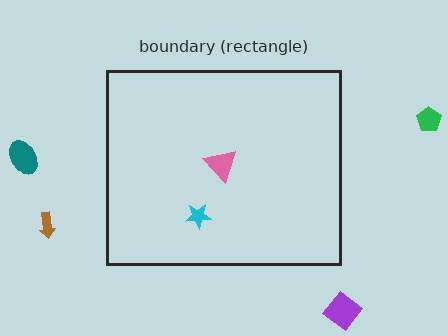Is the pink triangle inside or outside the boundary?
Inside.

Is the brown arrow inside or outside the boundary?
Outside.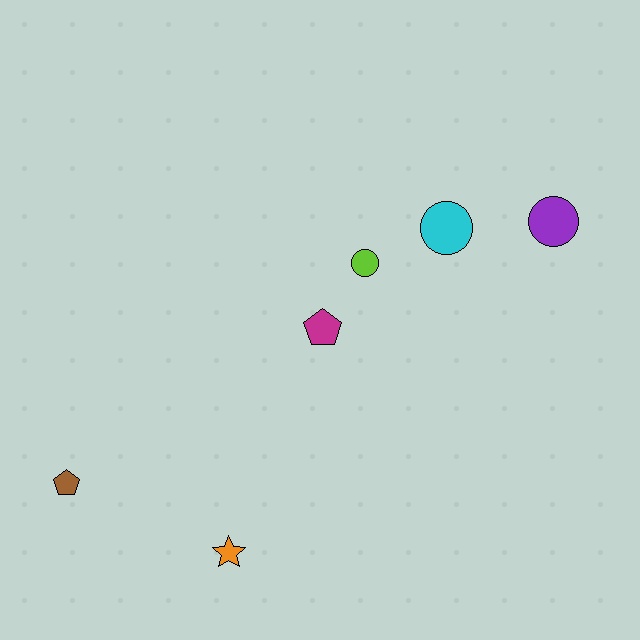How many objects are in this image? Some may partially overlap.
There are 6 objects.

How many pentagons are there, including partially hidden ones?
There are 2 pentagons.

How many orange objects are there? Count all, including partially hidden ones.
There is 1 orange object.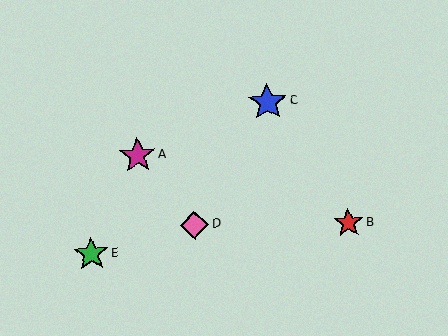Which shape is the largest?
The blue star (labeled C) is the largest.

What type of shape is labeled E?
Shape E is a green star.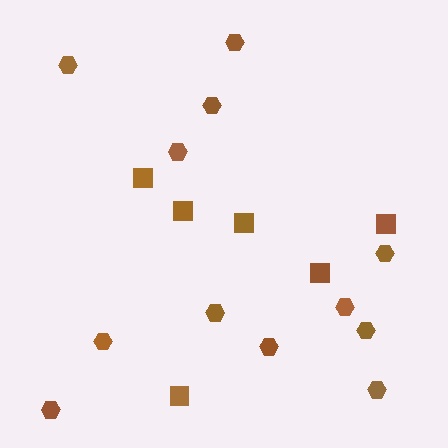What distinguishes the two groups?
There are 2 groups: one group of hexagons (12) and one group of squares (6).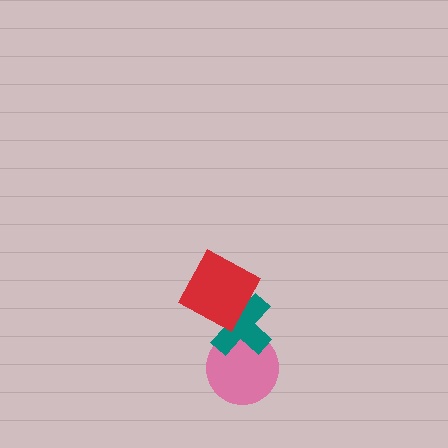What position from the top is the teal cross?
The teal cross is 2nd from the top.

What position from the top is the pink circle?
The pink circle is 3rd from the top.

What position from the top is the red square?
The red square is 1st from the top.